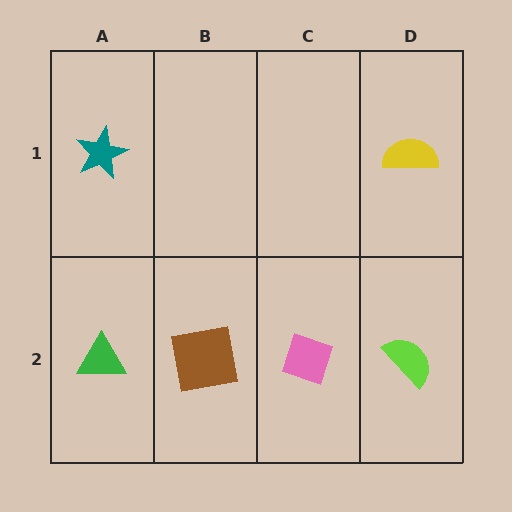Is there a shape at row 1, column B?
No, that cell is empty.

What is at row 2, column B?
A brown square.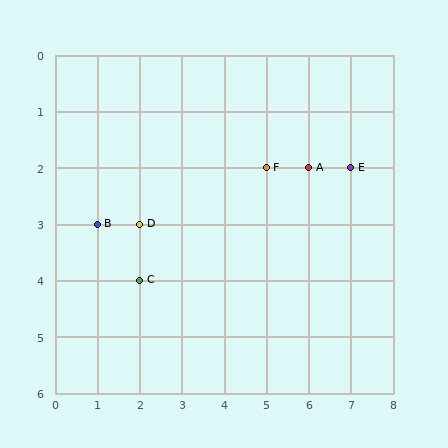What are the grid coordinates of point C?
Point C is at grid coordinates (2, 4).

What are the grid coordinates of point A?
Point A is at grid coordinates (6, 2).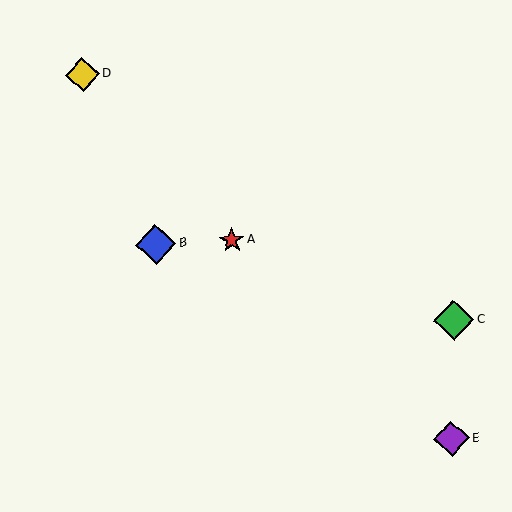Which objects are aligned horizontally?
Objects A, B are aligned horizontally.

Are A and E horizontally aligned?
No, A is at y≈240 and E is at y≈439.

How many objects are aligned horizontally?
2 objects (A, B) are aligned horizontally.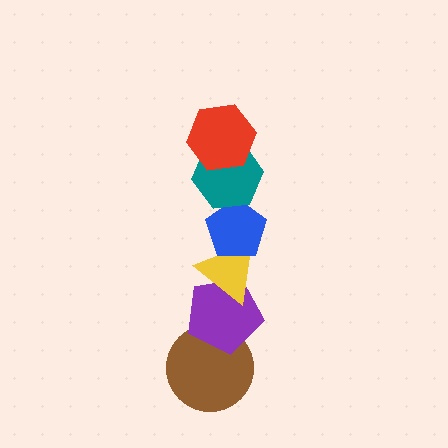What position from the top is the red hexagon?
The red hexagon is 1st from the top.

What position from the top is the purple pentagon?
The purple pentagon is 5th from the top.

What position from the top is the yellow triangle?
The yellow triangle is 4th from the top.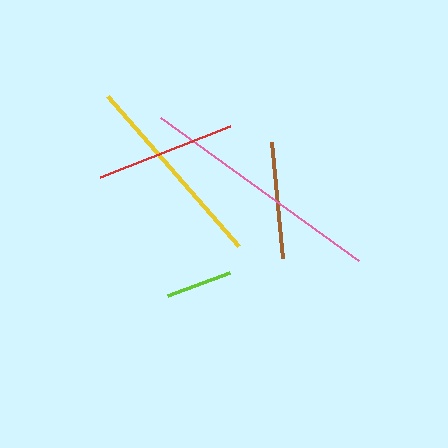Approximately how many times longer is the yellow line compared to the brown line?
The yellow line is approximately 1.7 times the length of the brown line.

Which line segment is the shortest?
The lime line is the shortest at approximately 66 pixels.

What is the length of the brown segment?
The brown segment is approximately 116 pixels long.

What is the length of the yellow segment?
The yellow segment is approximately 199 pixels long.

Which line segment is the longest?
The pink line is the longest at approximately 244 pixels.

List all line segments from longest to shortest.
From longest to shortest: pink, yellow, red, brown, lime.